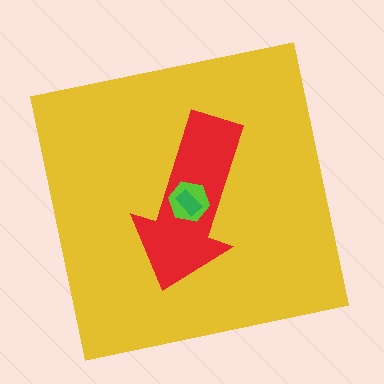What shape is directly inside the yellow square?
The red arrow.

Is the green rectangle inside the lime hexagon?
Yes.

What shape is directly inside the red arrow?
The lime hexagon.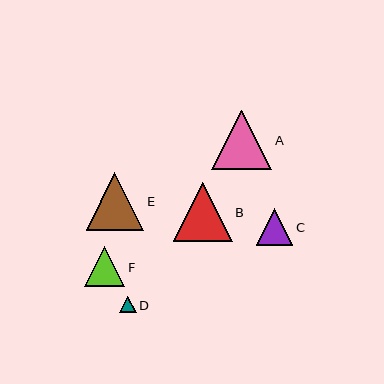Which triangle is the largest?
Triangle A is the largest with a size of approximately 60 pixels.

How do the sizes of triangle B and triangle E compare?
Triangle B and triangle E are approximately the same size.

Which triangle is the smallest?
Triangle D is the smallest with a size of approximately 17 pixels.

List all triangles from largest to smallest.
From largest to smallest: A, B, E, F, C, D.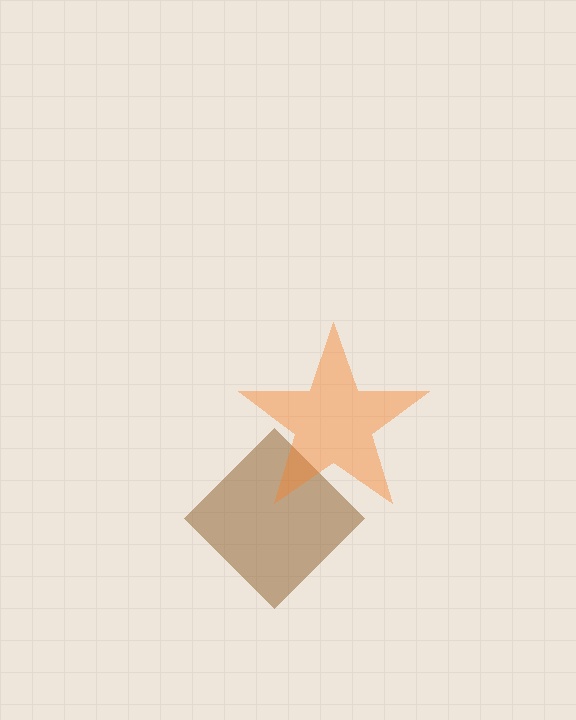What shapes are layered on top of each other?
The layered shapes are: a brown diamond, an orange star.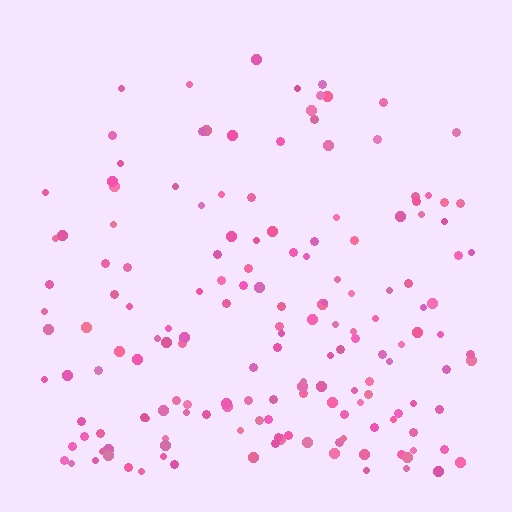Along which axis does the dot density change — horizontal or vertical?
Vertical.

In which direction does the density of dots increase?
From top to bottom, with the bottom side densest.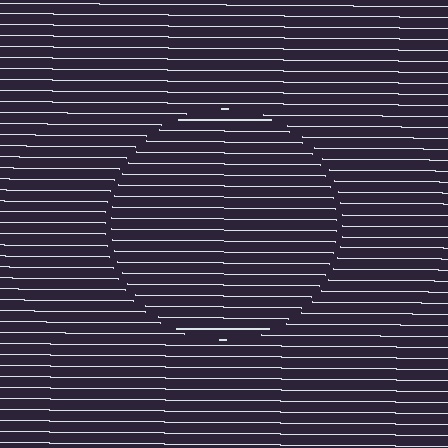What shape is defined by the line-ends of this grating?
An illusory circle. The interior of the shape contains the same grating, shifted by half a period — the contour is defined by the phase discontinuity where line-ends from the inner and outer gratings abut.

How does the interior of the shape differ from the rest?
The interior of the shape contains the same grating, shifted by half a period — the contour is defined by the phase discontinuity where line-ends from the inner and outer gratings abut.